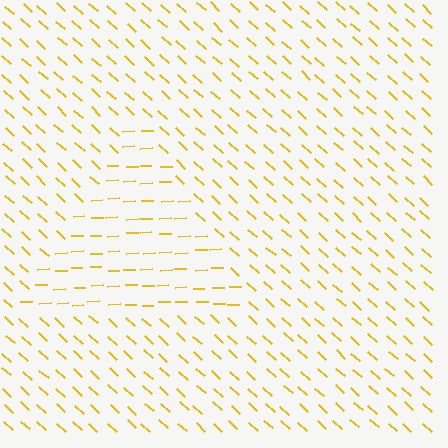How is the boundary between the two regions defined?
The boundary is defined purely by a change in line orientation (approximately 45 degrees difference). All lines are the same color and thickness.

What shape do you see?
I see a triangle.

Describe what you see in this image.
The image is filled with small yellow line segments. A triangle region in the image has lines oriented differently from the surrounding lines, creating a visible texture boundary.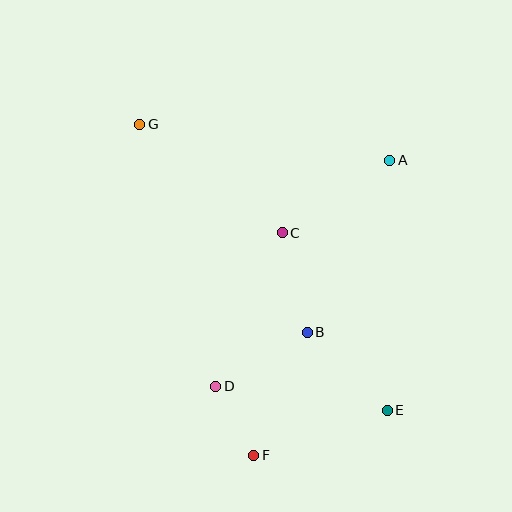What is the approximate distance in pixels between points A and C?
The distance between A and C is approximately 130 pixels.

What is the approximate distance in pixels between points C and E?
The distance between C and E is approximately 206 pixels.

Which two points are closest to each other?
Points D and F are closest to each other.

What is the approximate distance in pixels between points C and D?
The distance between C and D is approximately 168 pixels.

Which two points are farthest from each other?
Points E and G are farthest from each other.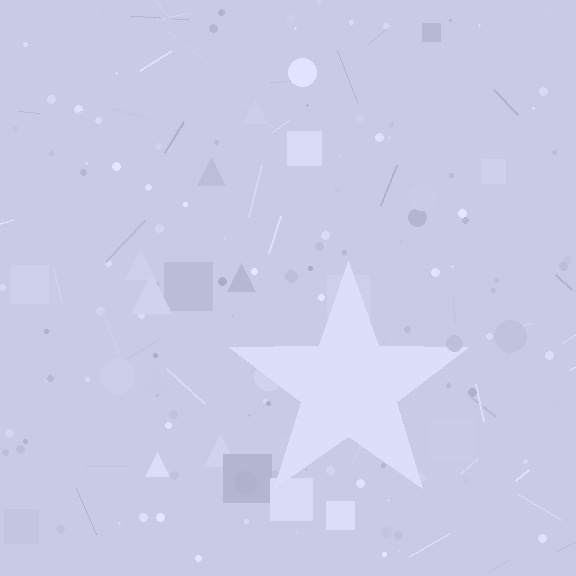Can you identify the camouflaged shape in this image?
The camouflaged shape is a star.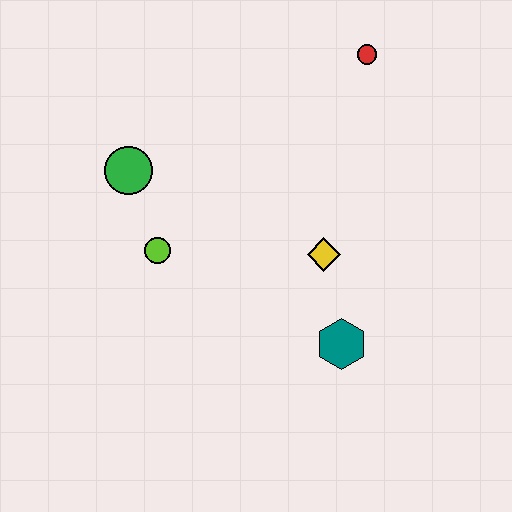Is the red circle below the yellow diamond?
No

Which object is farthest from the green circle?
The teal hexagon is farthest from the green circle.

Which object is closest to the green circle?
The lime circle is closest to the green circle.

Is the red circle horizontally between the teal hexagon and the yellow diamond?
No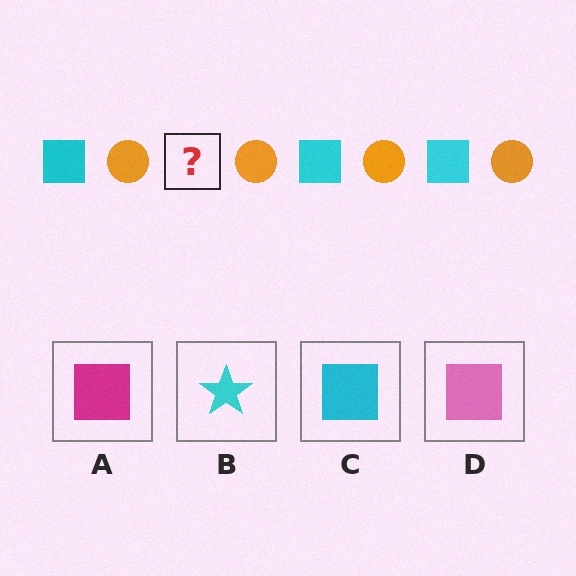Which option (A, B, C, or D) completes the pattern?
C.